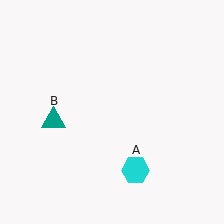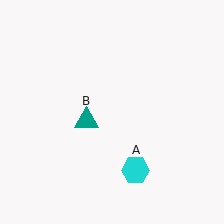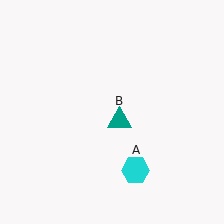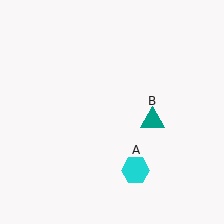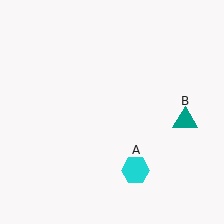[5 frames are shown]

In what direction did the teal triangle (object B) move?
The teal triangle (object B) moved right.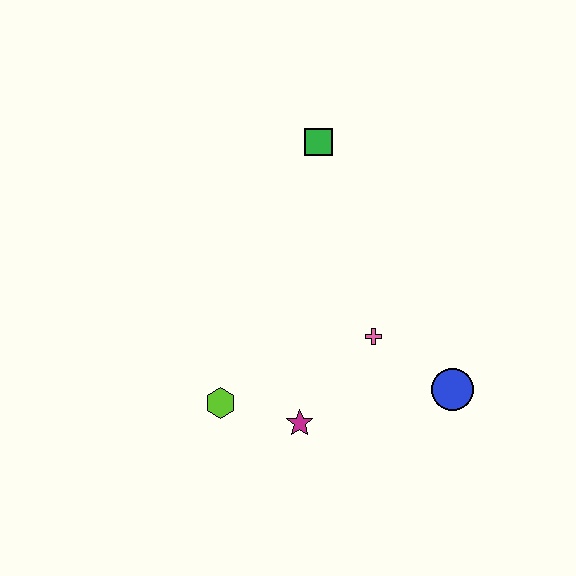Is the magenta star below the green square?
Yes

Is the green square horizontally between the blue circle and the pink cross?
No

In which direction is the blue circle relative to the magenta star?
The blue circle is to the right of the magenta star.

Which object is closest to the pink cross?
The blue circle is closest to the pink cross.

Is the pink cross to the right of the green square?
Yes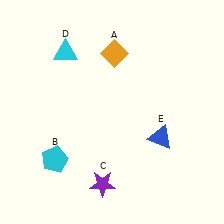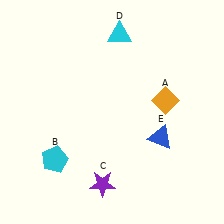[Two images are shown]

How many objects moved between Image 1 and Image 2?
2 objects moved between the two images.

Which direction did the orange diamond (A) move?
The orange diamond (A) moved right.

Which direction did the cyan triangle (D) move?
The cyan triangle (D) moved right.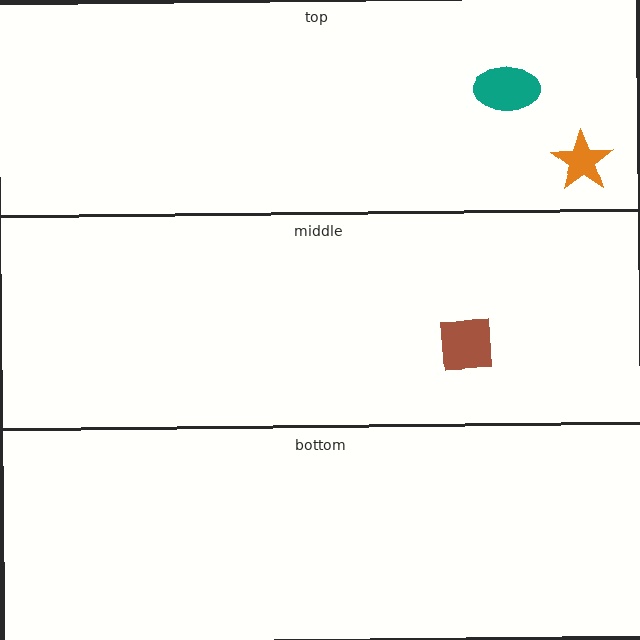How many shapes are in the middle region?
1.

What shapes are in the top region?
The teal ellipse, the orange star.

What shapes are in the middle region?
The brown square.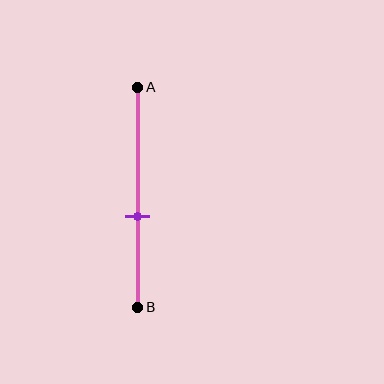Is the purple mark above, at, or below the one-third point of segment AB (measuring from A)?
The purple mark is below the one-third point of segment AB.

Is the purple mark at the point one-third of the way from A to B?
No, the mark is at about 60% from A, not at the 33% one-third point.